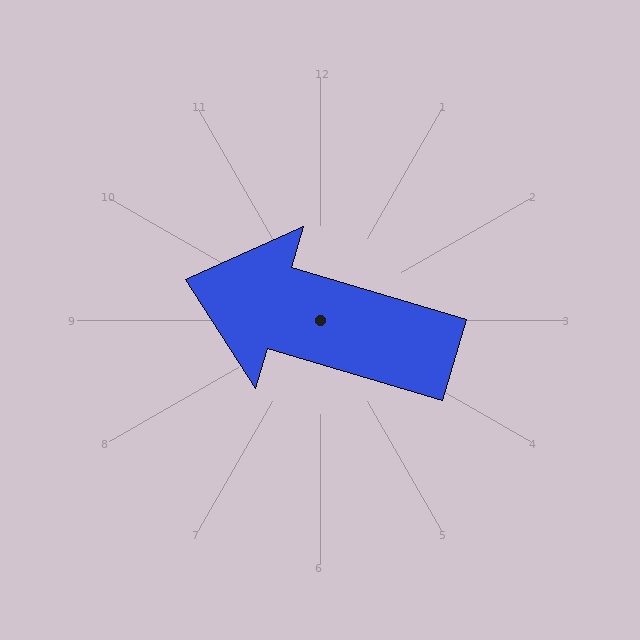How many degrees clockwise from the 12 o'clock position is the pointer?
Approximately 287 degrees.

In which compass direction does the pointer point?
West.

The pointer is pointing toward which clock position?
Roughly 10 o'clock.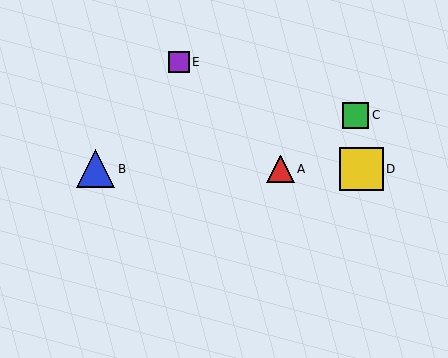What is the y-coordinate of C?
Object C is at y≈115.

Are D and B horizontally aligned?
Yes, both are at y≈169.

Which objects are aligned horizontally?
Objects A, B, D are aligned horizontally.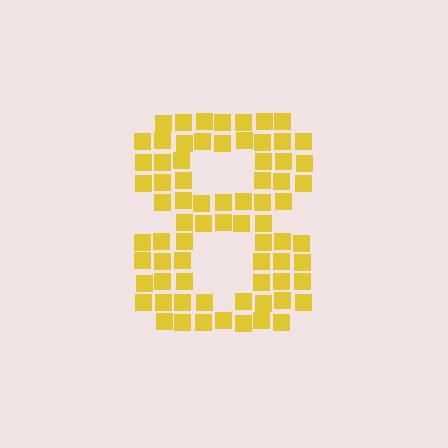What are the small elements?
The small elements are squares.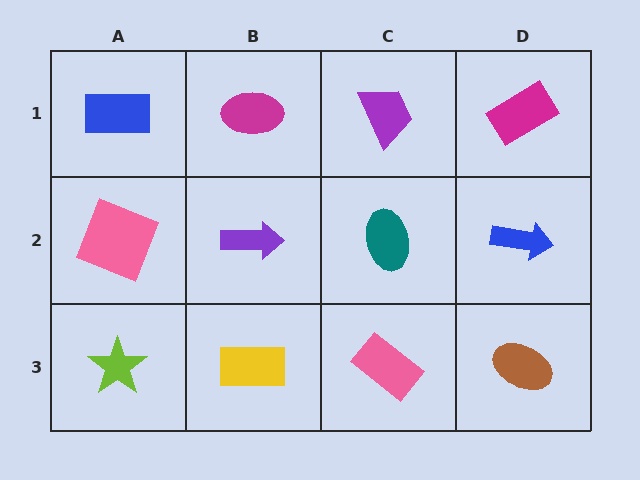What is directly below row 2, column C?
A pink rectangle.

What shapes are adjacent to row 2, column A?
A blue rectangle (row 1, column A), a lime star (row 3, column A), a purple arrow (row 2, column B).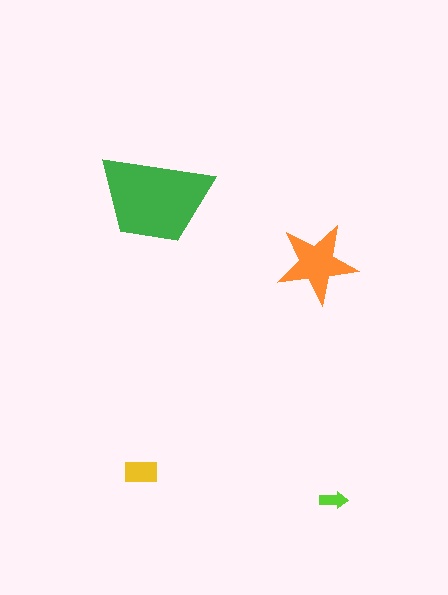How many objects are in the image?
There are 4 objects in the image.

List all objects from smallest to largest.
The lime arrow, the yellow rectangle, the orange star, the green trapezoid.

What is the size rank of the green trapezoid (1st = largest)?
1st.